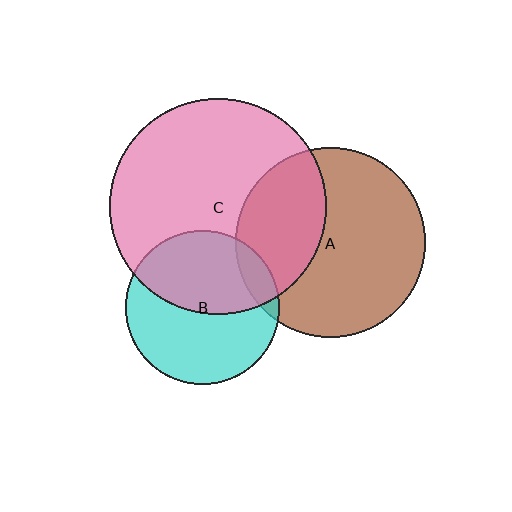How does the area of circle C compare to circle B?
Approximately 2.0 times.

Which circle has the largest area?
Circle C (pink).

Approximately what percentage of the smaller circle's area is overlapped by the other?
Approximately 45%.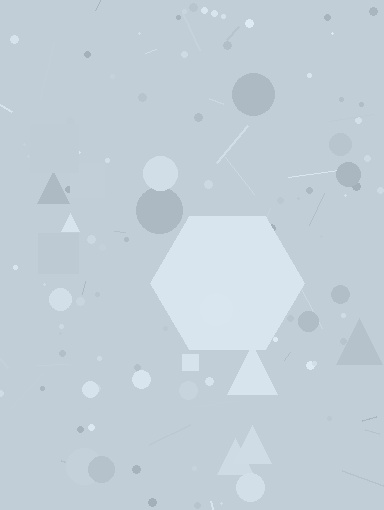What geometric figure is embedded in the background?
A hexagon is embedded in the background.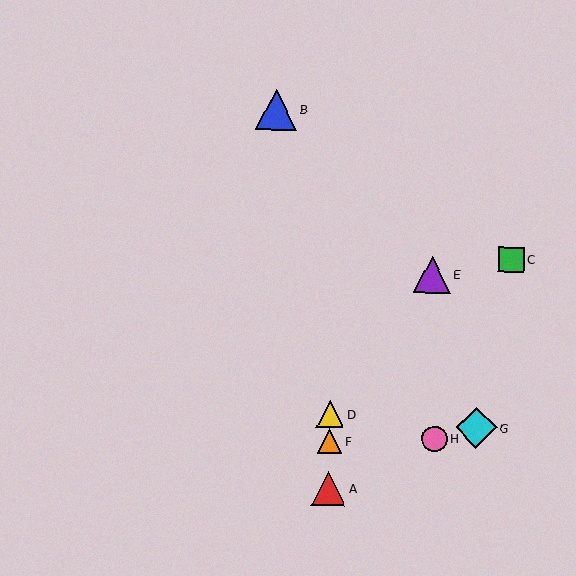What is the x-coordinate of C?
Object C is at x≈511.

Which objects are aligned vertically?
Objects A, D, F are aligned vertically.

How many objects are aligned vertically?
3 objects (A, D, F) are aligned vertically.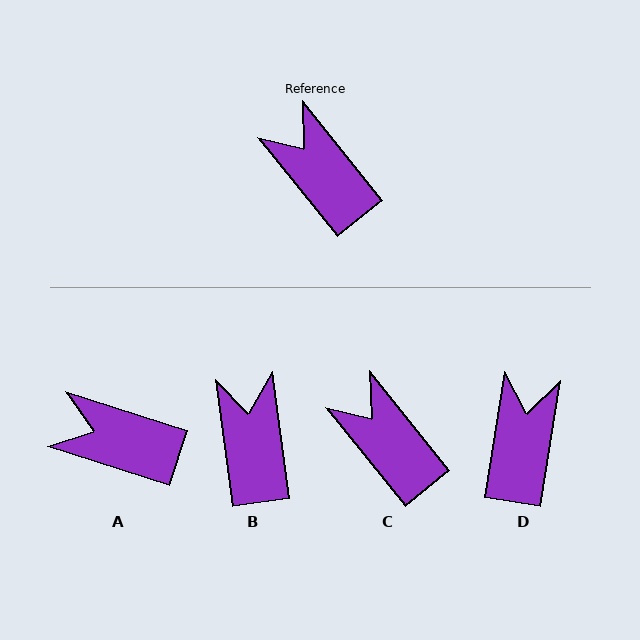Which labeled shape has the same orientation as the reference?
C.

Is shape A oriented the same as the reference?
No, it is off by about 33 degrees.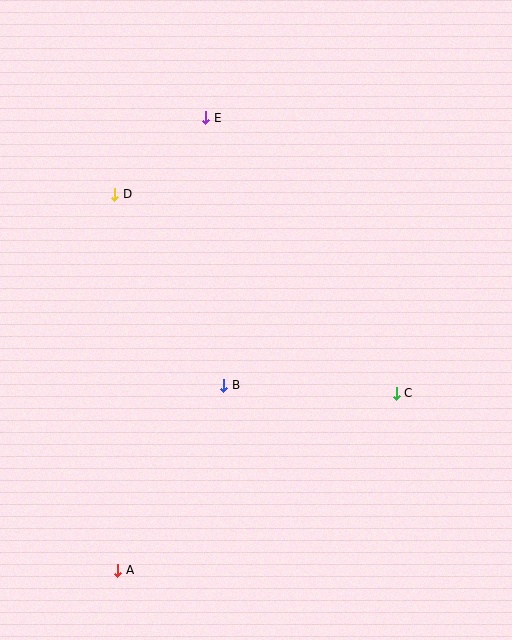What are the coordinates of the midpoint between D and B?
The midpoint between D and B is at (169, 290).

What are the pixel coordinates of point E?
Point E is at (206, 118).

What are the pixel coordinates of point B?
Point B is at (224, 385).